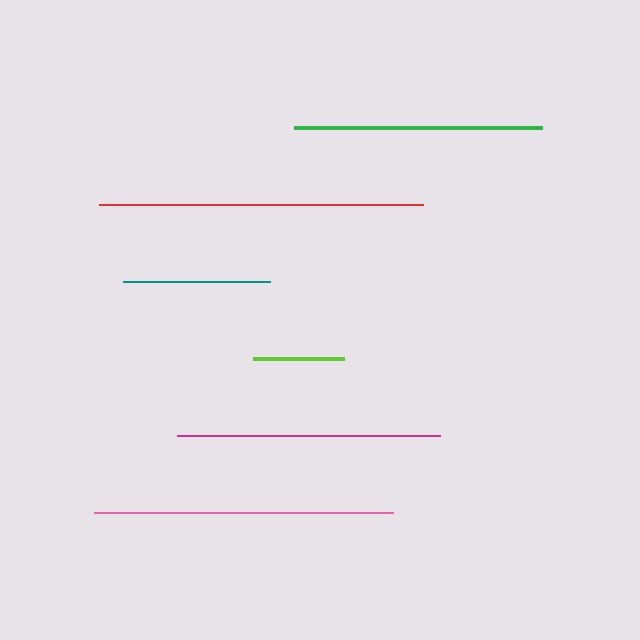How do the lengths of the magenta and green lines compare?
The magenta and green lines are approximately the same length.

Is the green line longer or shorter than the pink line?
The pink line is longer than the green line.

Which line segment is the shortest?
The lime line is the shortest at approximately 92 pixels.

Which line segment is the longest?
The red line is the longest at approximately 324 pixels.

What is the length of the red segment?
The red segment is approximately 324 pixels long.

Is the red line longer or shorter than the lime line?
The red line is longer than the lime line.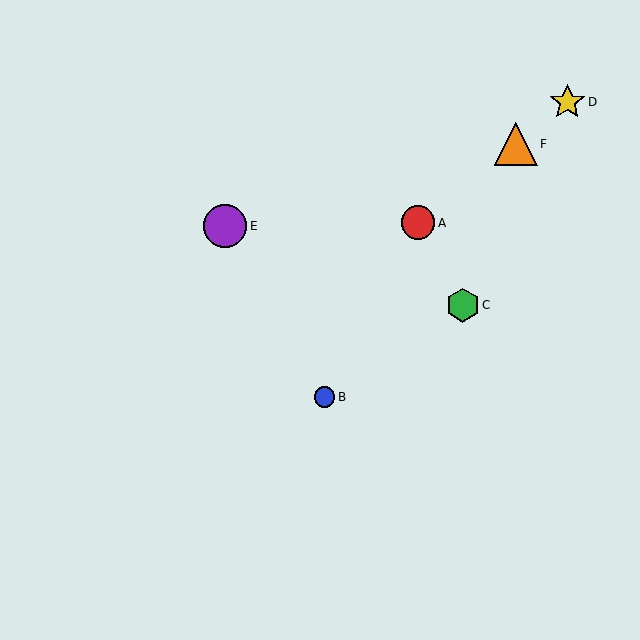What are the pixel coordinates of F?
Object F is at (516, 144).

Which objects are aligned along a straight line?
Objects A, D, F are aligned along a straight line.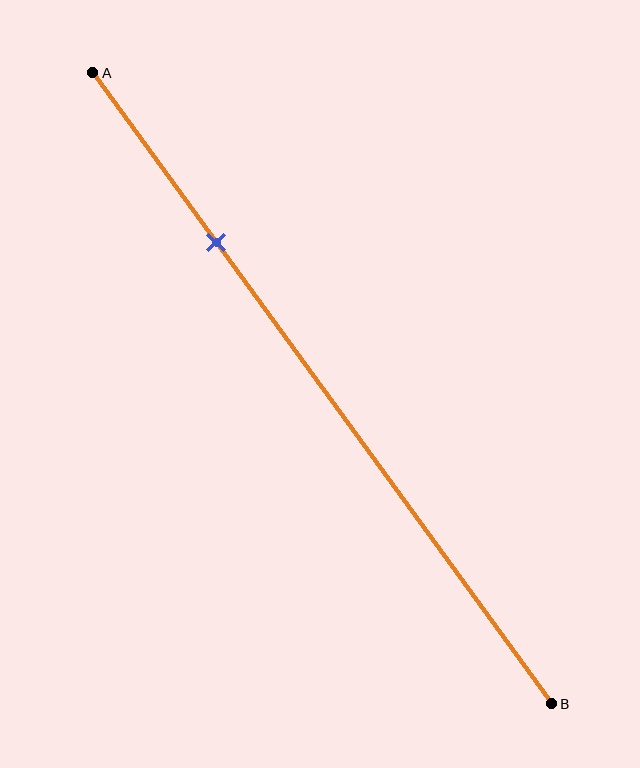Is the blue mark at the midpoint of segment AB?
No, the mark is at about 25% from A, not at the 50% midpoint.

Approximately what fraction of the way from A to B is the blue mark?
The blue mark is approximately 25% of the way from A to B.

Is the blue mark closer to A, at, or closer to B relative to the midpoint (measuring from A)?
The blue mark is closer to point A than the midpoint of segment AB.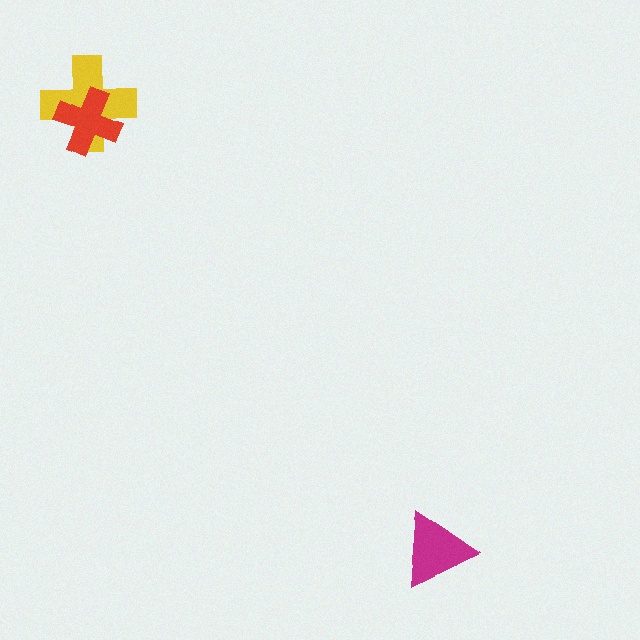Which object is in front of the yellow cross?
The red cross is in front of the yellow cross.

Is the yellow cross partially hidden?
Yes, it is partially covered by another shape.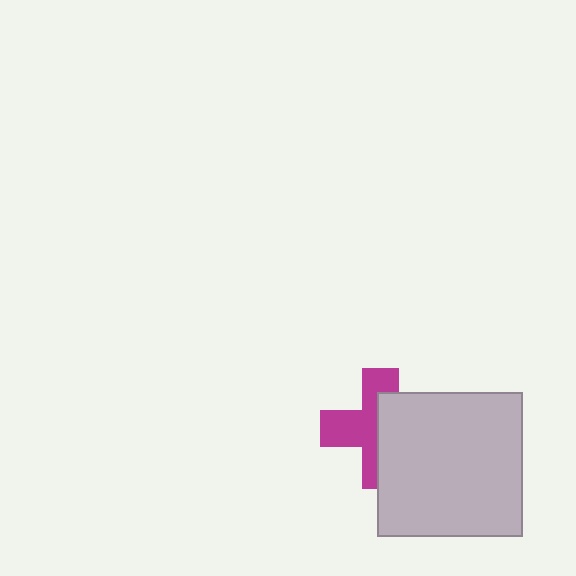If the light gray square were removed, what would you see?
You would see the complete magenta cross.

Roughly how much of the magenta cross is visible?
About half of it is visible (roughly 52%).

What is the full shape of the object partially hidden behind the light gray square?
The partially hidden object is a magenta cross.